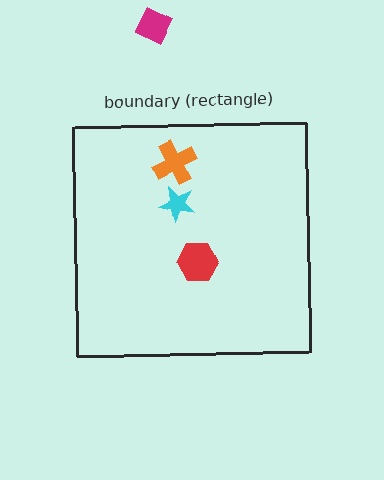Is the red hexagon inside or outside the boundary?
Inside.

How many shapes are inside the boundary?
3 inside, 1 outside.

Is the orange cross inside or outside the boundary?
Inside.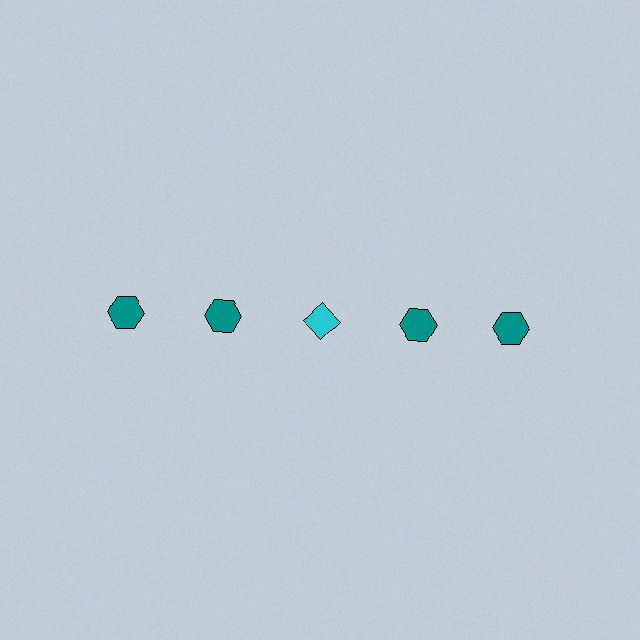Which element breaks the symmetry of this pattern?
The cyan diamond in the top row, center column breaks the symmetry. All other shapes are teal hexagons.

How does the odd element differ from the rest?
It differs in both color (cyan instead of teal) and shape (diamond instead of hexagon).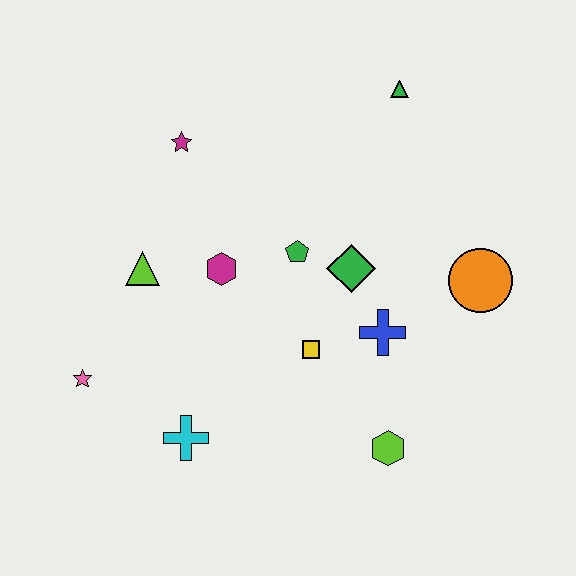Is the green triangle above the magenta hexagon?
Yes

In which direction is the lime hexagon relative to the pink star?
The lime hexagon is to the right of the pink star.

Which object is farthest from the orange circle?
The pink star is farthest from the orange circle.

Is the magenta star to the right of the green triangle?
No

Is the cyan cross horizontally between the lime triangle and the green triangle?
Yes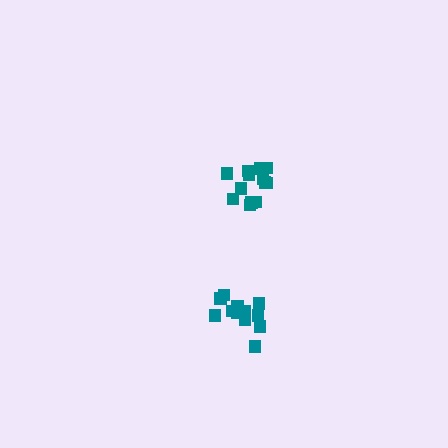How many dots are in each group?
Group 1: 13 dots, Group 2: 13 dots (26 total).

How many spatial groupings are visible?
There are 2 spatial groupings.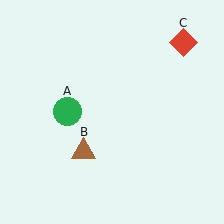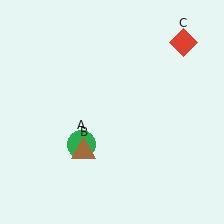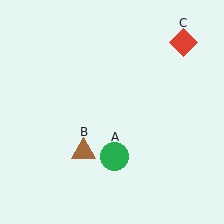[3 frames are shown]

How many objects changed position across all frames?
1 object changed position: green circle (object A).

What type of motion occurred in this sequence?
The green circle (object A) rotated counterclockwise around the center of the scene.